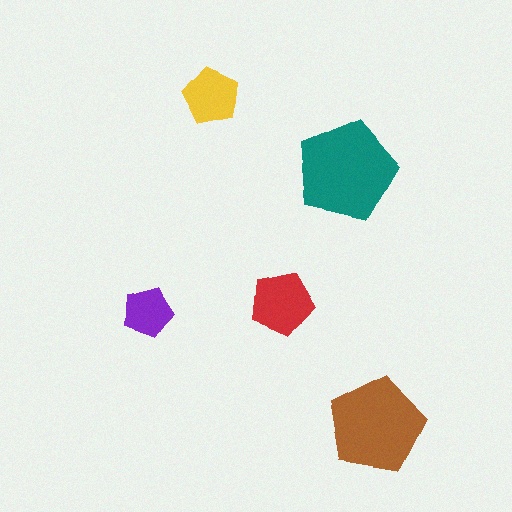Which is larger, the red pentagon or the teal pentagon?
The teal one.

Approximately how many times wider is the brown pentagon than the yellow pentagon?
About 1.5 times wider.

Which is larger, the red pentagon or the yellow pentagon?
The red one.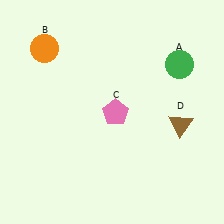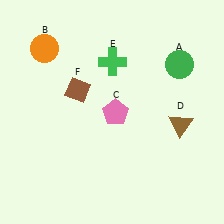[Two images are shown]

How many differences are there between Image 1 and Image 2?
There are 2 differences between the two images.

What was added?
A green cross (E), a brown diamond (F) were added in Image 2.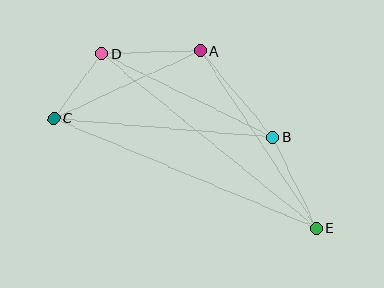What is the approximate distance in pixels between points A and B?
The distance between A and B is approximately 112 pixels.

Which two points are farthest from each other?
Points C and E are farthest from each other.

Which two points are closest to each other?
Points C and D are closest to each other.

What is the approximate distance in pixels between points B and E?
The distance between B and E is approximately 101 pixels.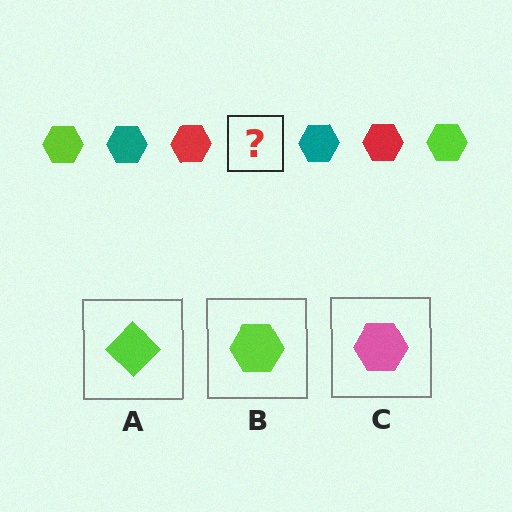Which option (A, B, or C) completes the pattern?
B.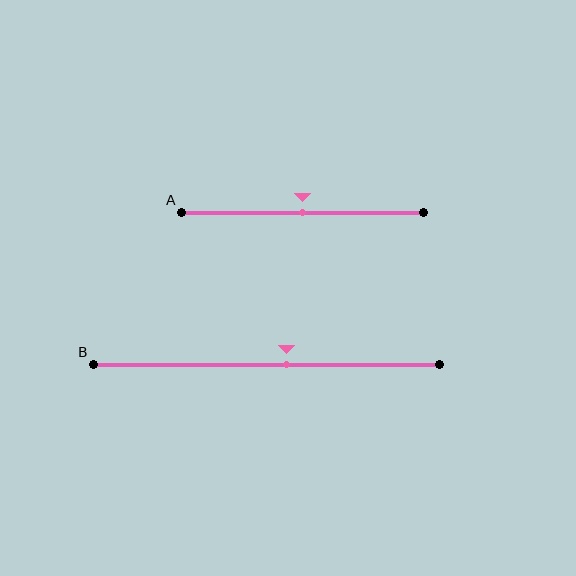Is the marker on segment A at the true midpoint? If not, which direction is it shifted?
Yes, the marker on segment A is at the true midpoint.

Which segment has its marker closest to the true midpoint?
Segment A has its marker closest to the true midpoint.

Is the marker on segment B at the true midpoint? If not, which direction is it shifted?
No, the marker on segment B is shifted to the right by about 6% of the segment length.